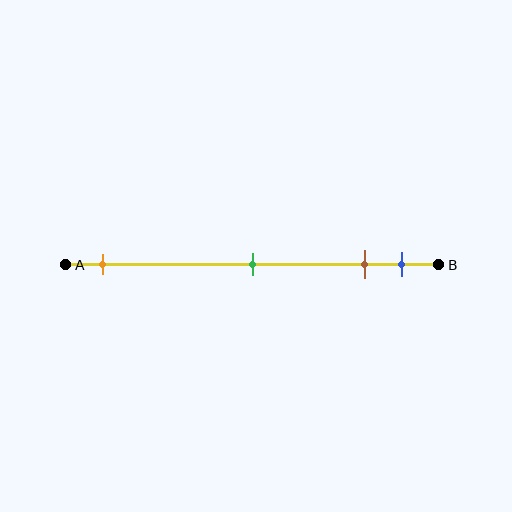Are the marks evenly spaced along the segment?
No, the marks are not evenly spaced.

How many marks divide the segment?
There are 4 marks dividing the segment.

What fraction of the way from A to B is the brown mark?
The brown mark is approximately 80% (0.8) of the way from A to B.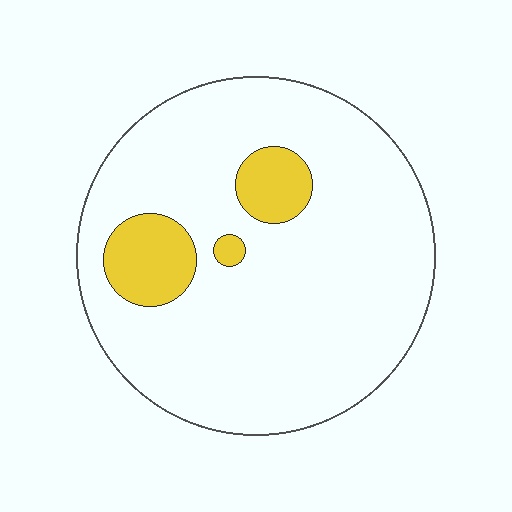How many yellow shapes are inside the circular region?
3.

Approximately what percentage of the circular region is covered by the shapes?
Approximately 10%.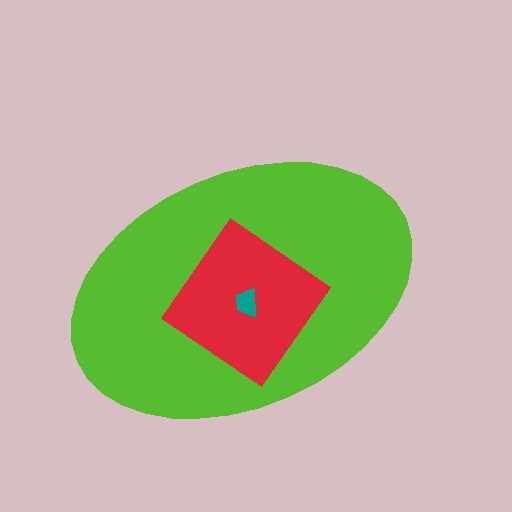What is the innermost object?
The teal trapezoid.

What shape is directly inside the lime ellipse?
The red diamond.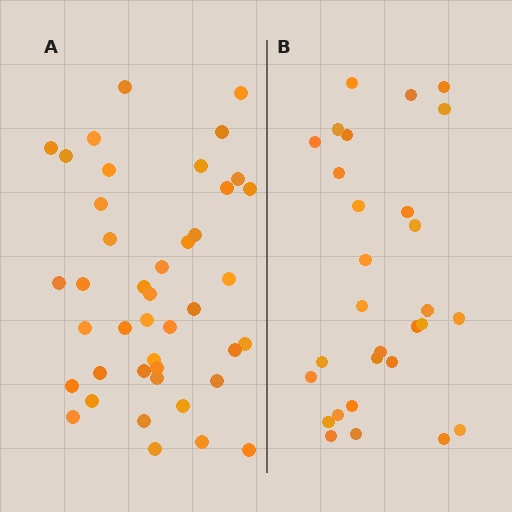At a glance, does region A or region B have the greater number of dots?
Region A (the left region) has more dots.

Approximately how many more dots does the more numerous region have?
Region A has approximately 15 more dots than region B.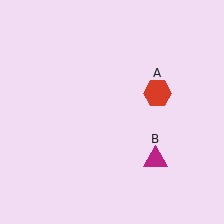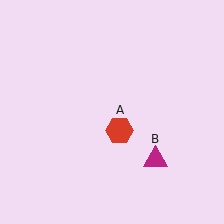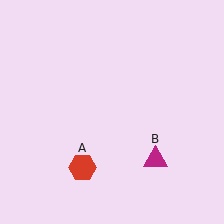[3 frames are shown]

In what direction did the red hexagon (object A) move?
The red hexagon (object A) moved down and to the left.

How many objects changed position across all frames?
1 object changed position: red hexagon (object A).